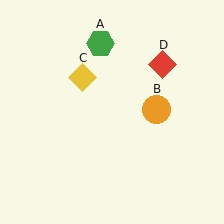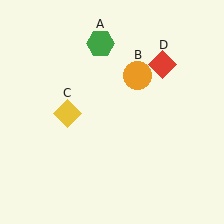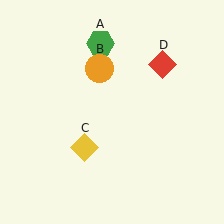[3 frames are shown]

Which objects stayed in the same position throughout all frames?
Green hexagon (object A) and red diamond (object D) remained stationary.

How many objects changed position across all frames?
2 objects changed position: orange circle (object B), yellow diamond (object C).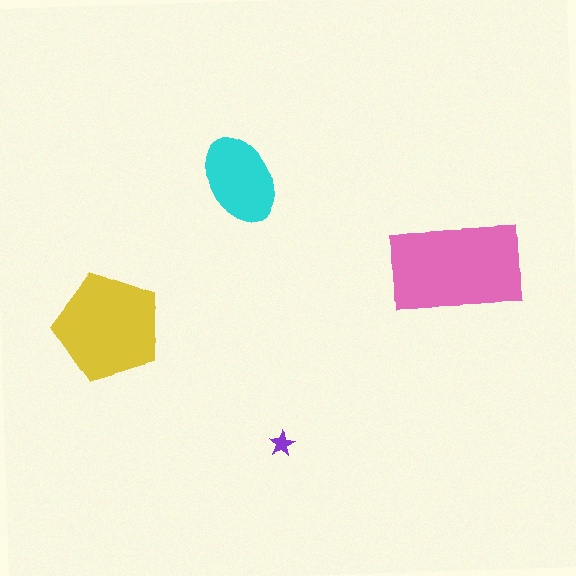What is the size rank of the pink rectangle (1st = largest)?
1st.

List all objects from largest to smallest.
The pink rectangle, the yellow pentagon, the cyan ellipse, the purple star.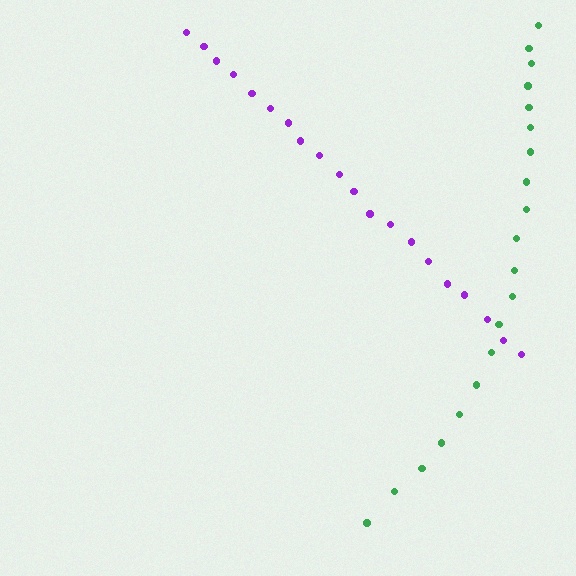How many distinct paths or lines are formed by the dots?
There are 2 distinct paths.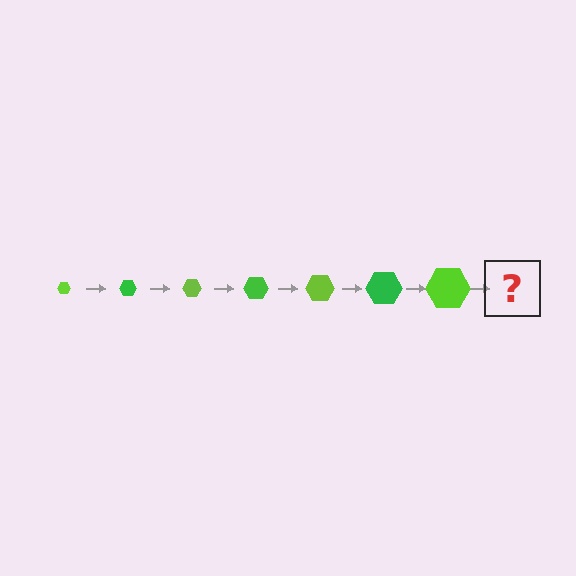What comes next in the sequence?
The next element should be a green hexagon, larger than the previous one.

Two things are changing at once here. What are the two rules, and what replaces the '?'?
The two rules are that the hexagon grows larger each step and the color cycles through lime and green. The '?' should be a green hexagon, larger than the previous one.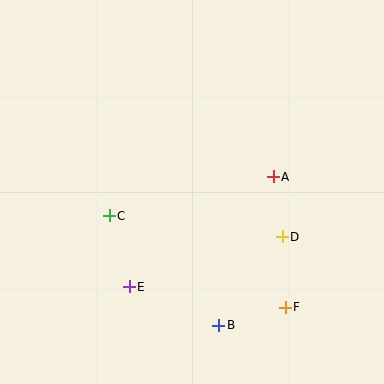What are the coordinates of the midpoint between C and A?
The midpoint between C and A is at (191, 196).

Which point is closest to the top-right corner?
Point A is closest to the top-right corner.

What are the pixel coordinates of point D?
Point D is at (282, 237).